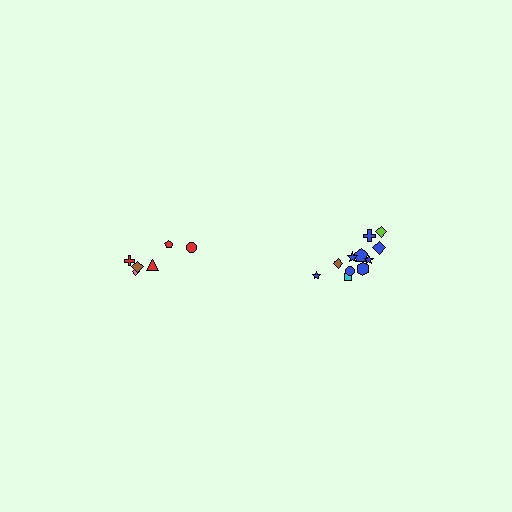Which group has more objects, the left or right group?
The right group.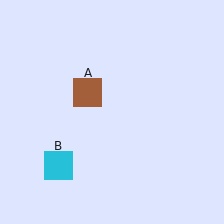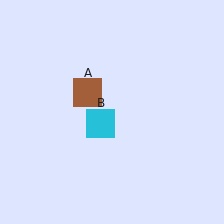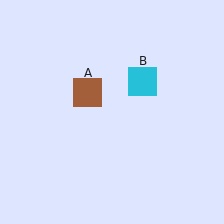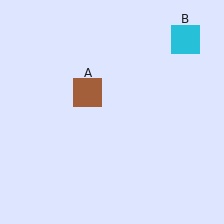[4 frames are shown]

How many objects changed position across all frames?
1 object changed position: cyan square (object B).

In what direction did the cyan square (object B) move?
The cyan square (object B) moved up and to the right.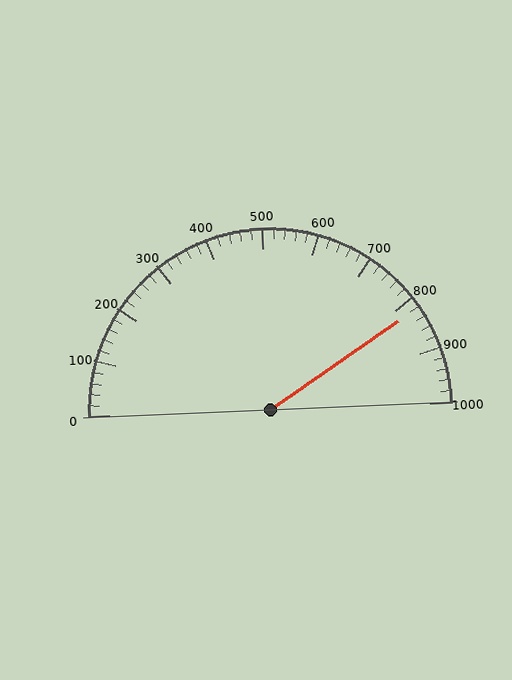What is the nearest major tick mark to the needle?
The nearest major tick mark is 800.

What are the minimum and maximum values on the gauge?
The gauge ranges from 0 to 1000.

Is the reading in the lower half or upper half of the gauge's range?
The reading is in the upper half of the range (0 to 1000).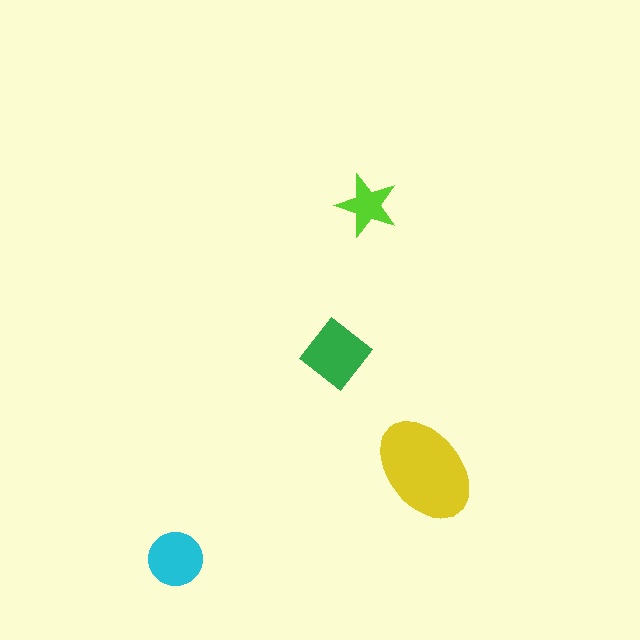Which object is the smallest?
The lime star.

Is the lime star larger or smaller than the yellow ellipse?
Smaller.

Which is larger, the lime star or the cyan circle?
The cyan circle.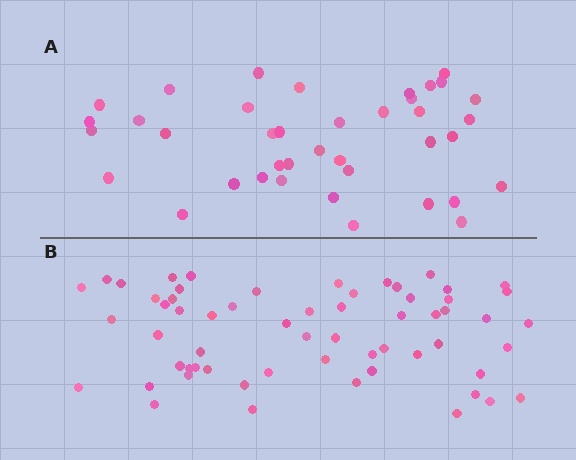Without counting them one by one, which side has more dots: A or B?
Region B (the bottom region) has more dots.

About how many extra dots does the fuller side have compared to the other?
Region B has approximately 20 more dots than region A.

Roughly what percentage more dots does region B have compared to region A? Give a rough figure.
About 55% more.